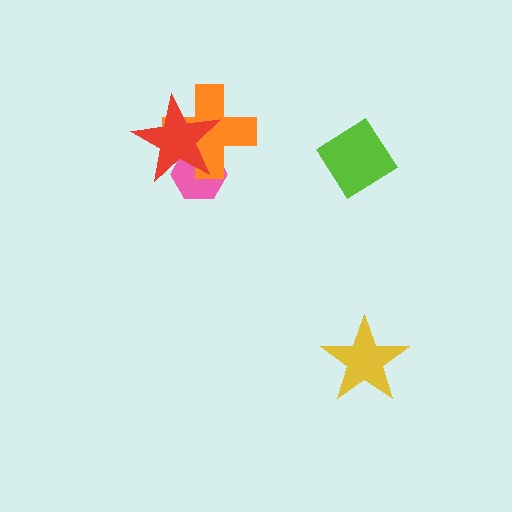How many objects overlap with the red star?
2 objects overlap with the red star.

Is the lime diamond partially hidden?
No, no other shape covers it.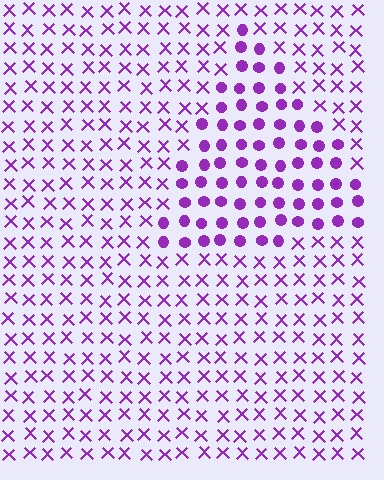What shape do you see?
I see a triangle.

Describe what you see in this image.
The image is filled with small purple elements arranged in a uniform grid. A triangle-shaped region contains circles, while the surrounding area contains X marks. The boundary is defined purely by the change in element shape.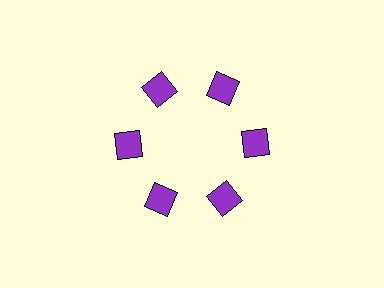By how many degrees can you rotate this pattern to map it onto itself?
The pattern maps onto itself every 60 degrees of rotation.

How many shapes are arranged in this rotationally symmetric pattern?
There are 6 shapes, arranged in 6 groups of 1.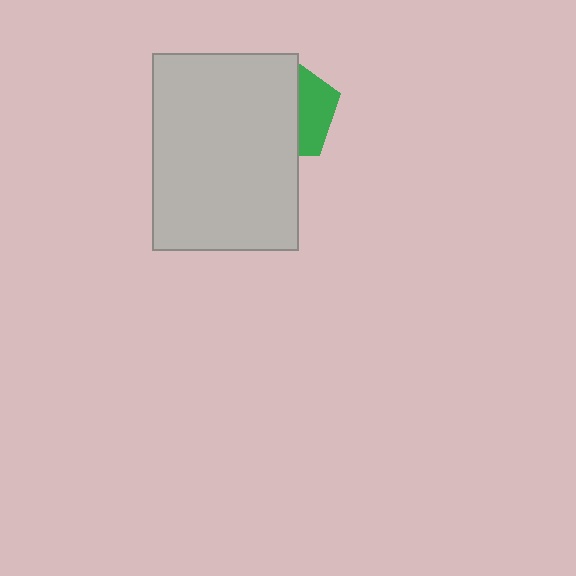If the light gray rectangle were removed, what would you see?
You would see the complete green pentagon.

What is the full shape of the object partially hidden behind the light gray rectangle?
The partially hidden object is a green pentagon.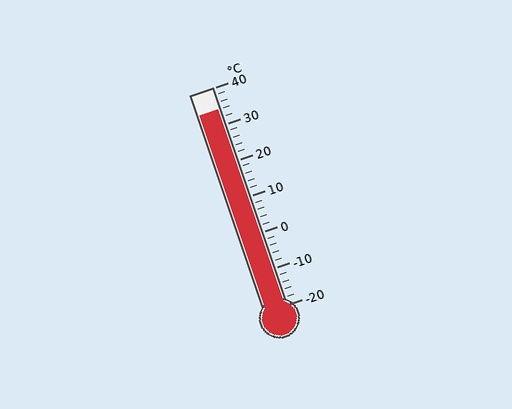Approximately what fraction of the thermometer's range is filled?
The thermometer is filled to approximately 90% of its range.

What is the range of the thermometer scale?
The thermometer scale ranges from -20°C to 40°C.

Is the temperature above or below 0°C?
The temperature is above 0°C.